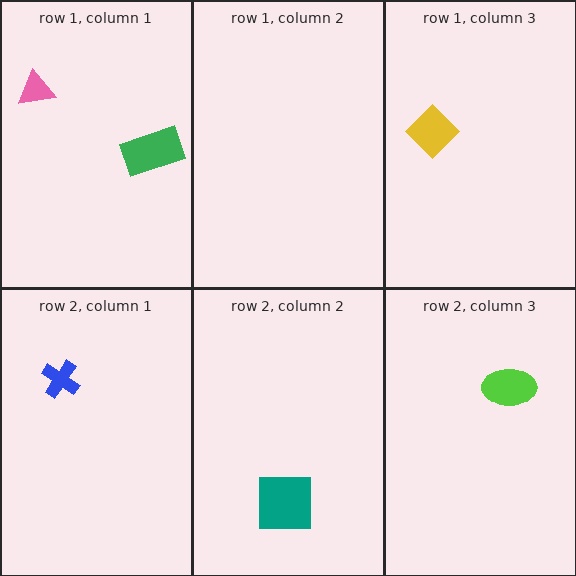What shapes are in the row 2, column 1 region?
The blue cross.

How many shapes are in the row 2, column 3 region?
1.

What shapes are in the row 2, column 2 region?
The teal square.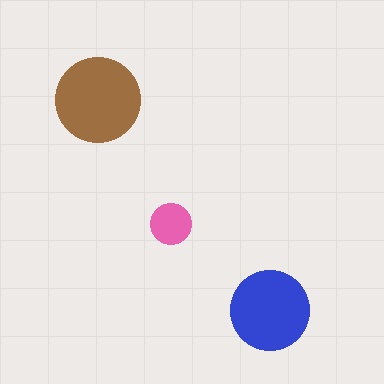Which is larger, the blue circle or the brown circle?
The brown one.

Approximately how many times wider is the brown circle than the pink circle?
About 2 times wider.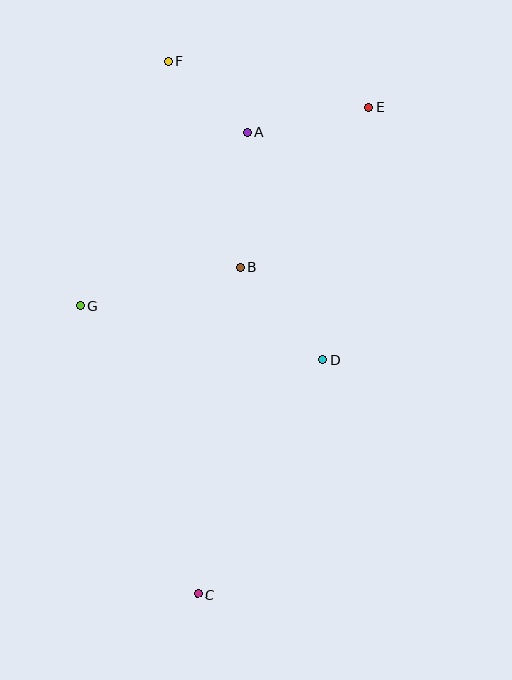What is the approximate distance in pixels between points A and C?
The distance between A and C is approximately 464 pixels.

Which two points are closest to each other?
Points A and F are closest to each other.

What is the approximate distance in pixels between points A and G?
The distance between A and G is approximately 241 pixels.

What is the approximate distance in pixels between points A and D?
The distance between A and D is approximately 239 pixels.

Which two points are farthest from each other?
Points C and F are farthest from each other.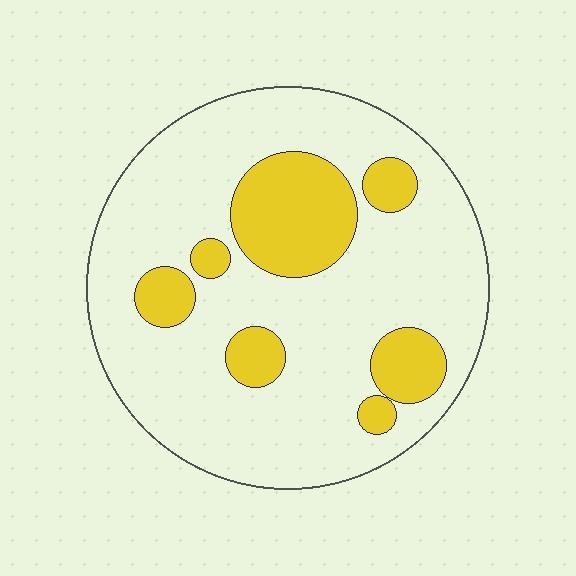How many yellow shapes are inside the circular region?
7.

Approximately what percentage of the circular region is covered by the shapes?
Approximately 20%.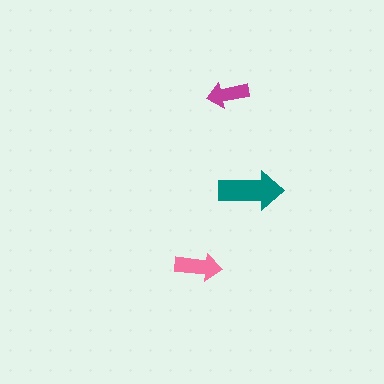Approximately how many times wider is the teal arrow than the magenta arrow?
About 1.5 times wider.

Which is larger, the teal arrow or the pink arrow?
The teal one.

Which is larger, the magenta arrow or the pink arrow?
The pink one.